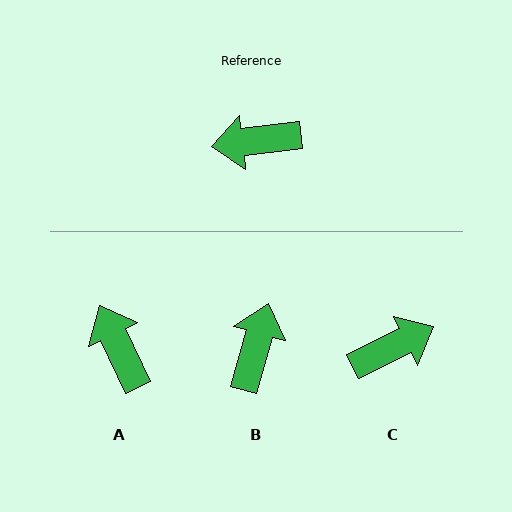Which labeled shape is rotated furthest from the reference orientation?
C, about 161 degrees away.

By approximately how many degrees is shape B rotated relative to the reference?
Approximately 113 degrees clockwise.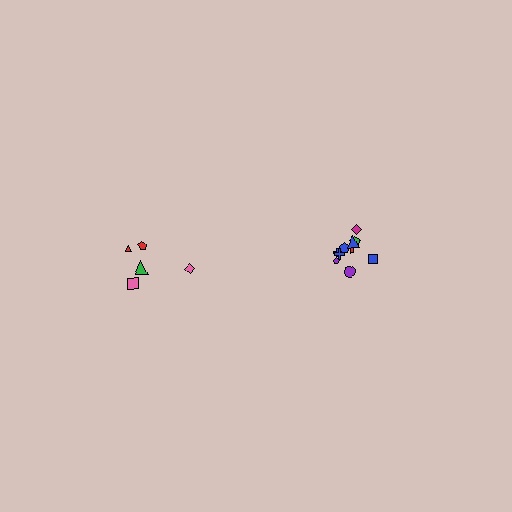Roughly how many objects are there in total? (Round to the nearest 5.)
Roughly 15 objects in total.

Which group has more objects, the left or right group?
The right group.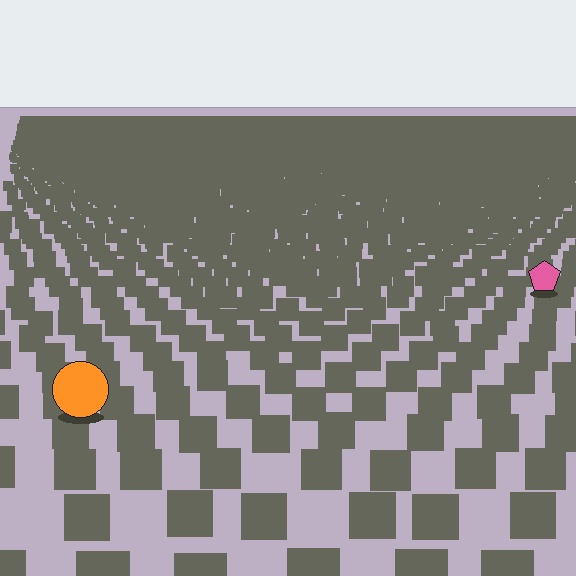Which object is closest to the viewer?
The orange circle is closest. The texture marks near it are larger and more spread out.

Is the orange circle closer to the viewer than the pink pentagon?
Yes. The orange circle is closer — you can tell from the texture gradient: the ground texture is coarser near it.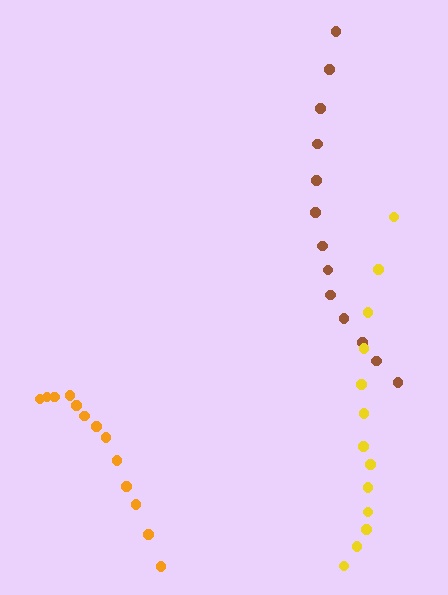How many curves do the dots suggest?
There are 3 distinct paths.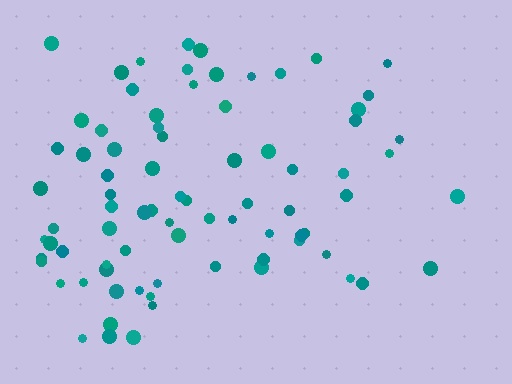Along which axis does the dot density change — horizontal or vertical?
Horizontal.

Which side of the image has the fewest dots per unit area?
The right.